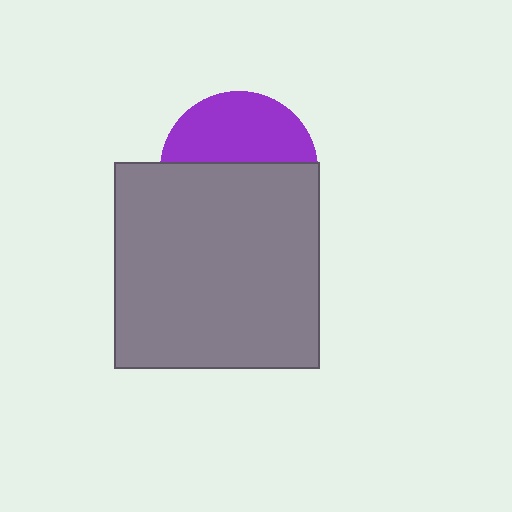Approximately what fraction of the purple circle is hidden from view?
Roughly 57% of the purple circle is hidden behind the gray square.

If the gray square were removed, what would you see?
You would see the complete purple circle.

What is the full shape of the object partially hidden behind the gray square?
The partially hidden object is a purple circle.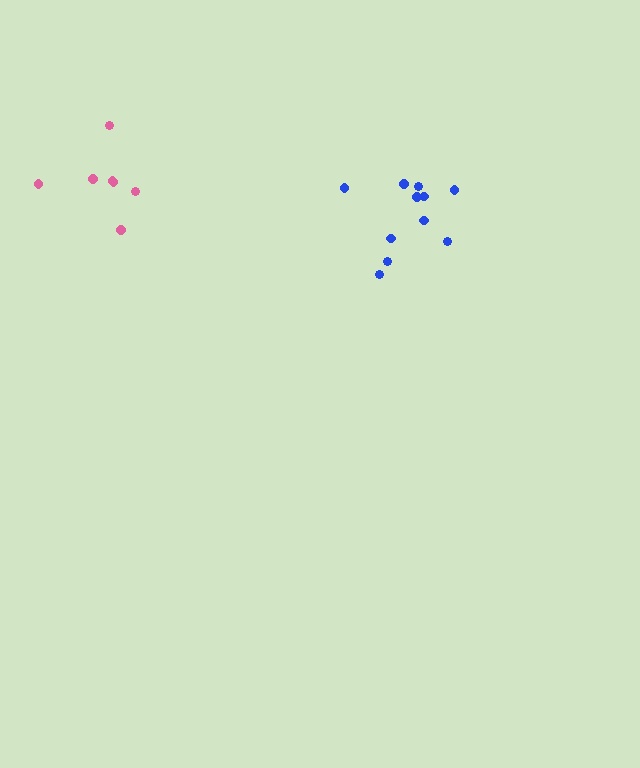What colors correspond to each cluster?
The clusters are colored: blue, pink.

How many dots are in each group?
Group 1: 11 dots, Group 2: 7 dots (18 total).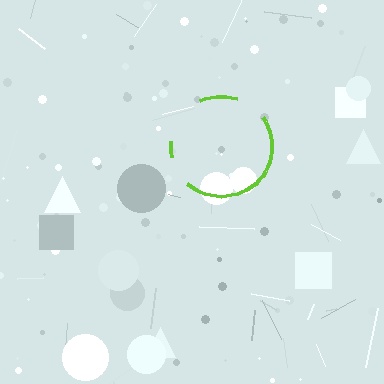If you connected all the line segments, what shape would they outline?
They would outline a circle.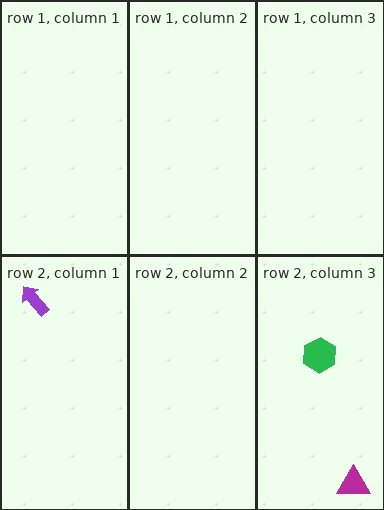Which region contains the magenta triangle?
The row 2, column 3 region.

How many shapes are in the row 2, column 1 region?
1.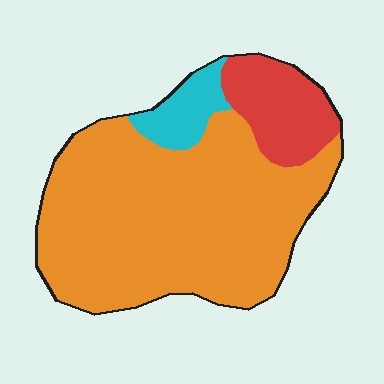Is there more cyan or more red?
Red.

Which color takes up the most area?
Orange, at roughly 75%.